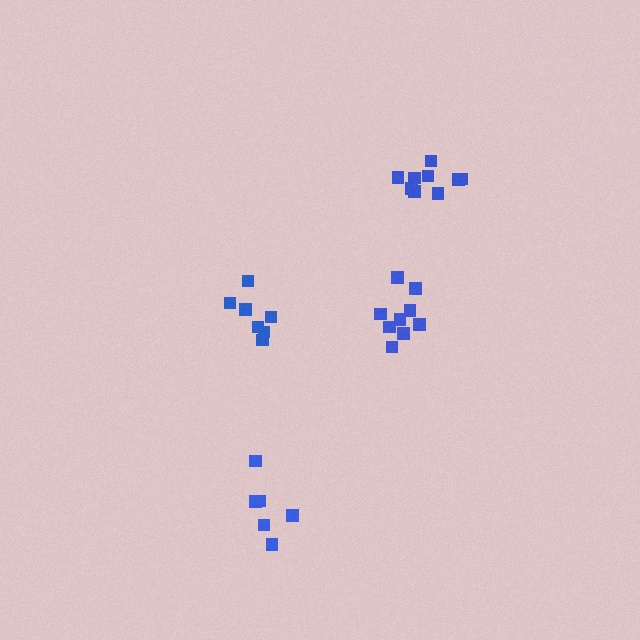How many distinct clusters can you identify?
There are 4 distinct clusters.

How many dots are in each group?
Group 1: 6 dots, Group 2: 7 dots, Group 3: 9 dots, Group 4: 9 dots (31 total).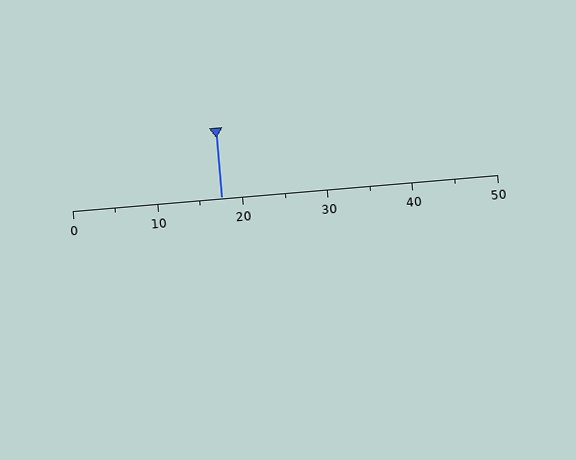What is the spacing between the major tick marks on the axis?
The major ticks are spaced 10 apart.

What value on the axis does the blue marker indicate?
The marker indicates approximately 17.5.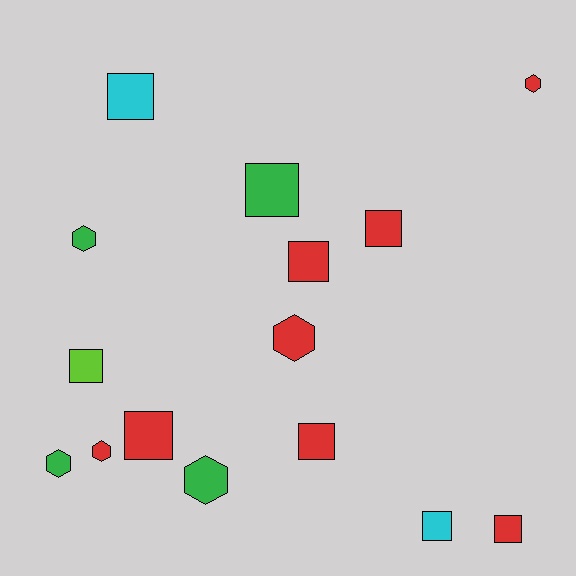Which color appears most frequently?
Red, with 8 objects.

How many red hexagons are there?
There are 3 red hexagons.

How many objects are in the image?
There are 15 objects.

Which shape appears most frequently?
Square, with 9 objects.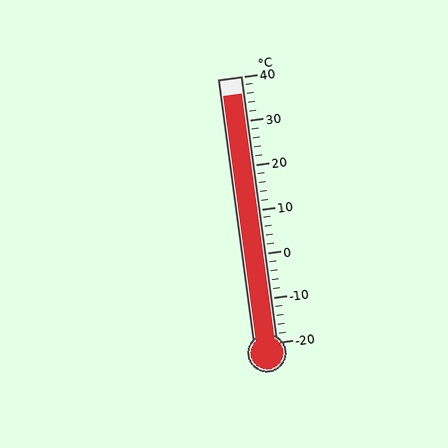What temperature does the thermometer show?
The thermometer shows approximately 36°C.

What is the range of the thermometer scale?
The thermometer scale ranges from -20°C to 40°C.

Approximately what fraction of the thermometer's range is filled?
The thermometer is filled to approximately 95% of its range.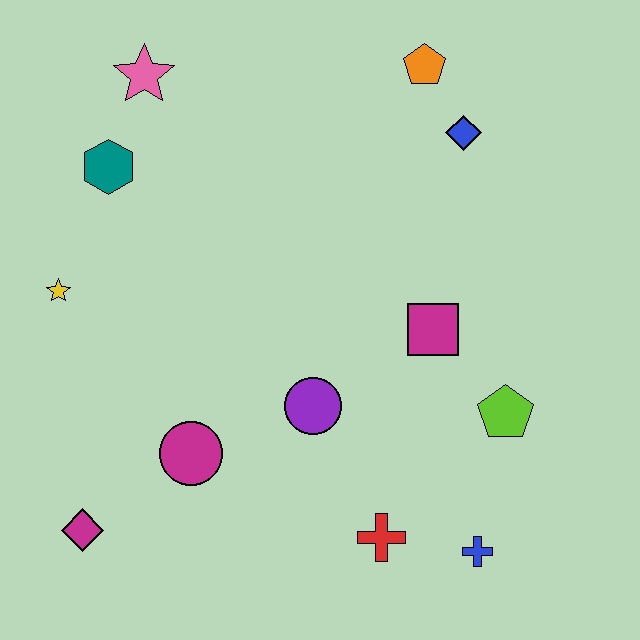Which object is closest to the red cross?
The blue cross is closest to the red cross.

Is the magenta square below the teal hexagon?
Yes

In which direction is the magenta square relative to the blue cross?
The magenta square is above the blue cross.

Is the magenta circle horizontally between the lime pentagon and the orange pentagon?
No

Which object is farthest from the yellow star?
The blue cross is farthest from the yellow star.